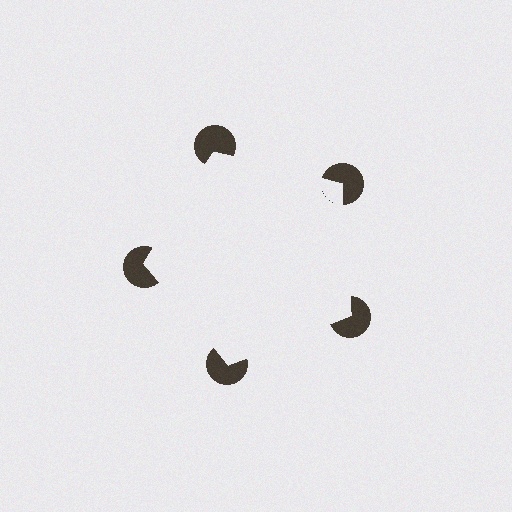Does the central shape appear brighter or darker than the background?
It typically appears slightly brighter than the background, even though no actual brightness change is drawn.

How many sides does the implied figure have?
5 sides.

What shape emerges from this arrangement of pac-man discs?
An illusory pentagon — its edges are inferred from the aligned wedge cuts in the pac-man discs, not physically drawn.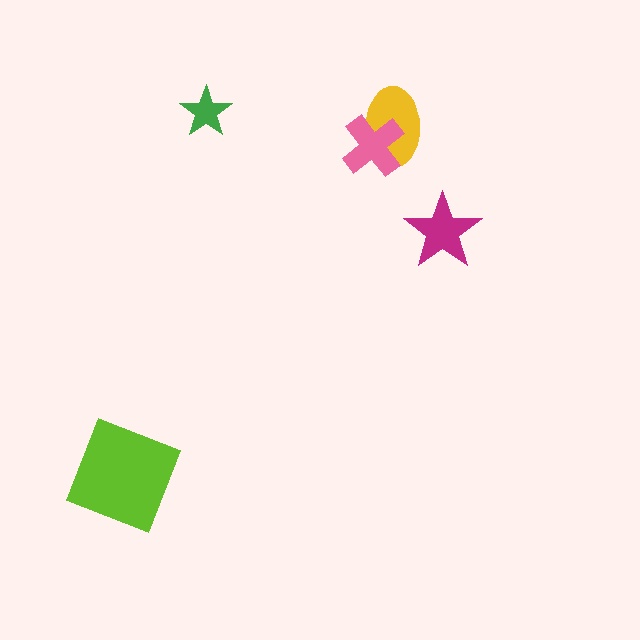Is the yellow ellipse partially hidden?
Yes, it is partially covered by another shape.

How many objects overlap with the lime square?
0 objects overlap with the lime square.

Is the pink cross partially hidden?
No, no other shape covers it.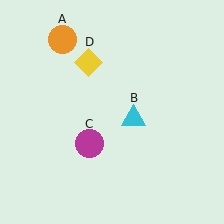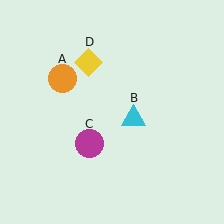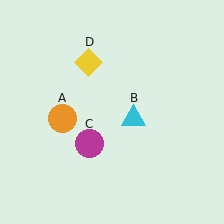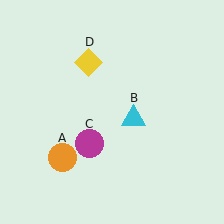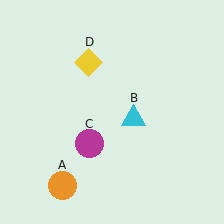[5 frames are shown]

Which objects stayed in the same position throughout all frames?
Cyan triangle (object B) and magenta circle (object C) and yellow diamond (object D) remained stationary.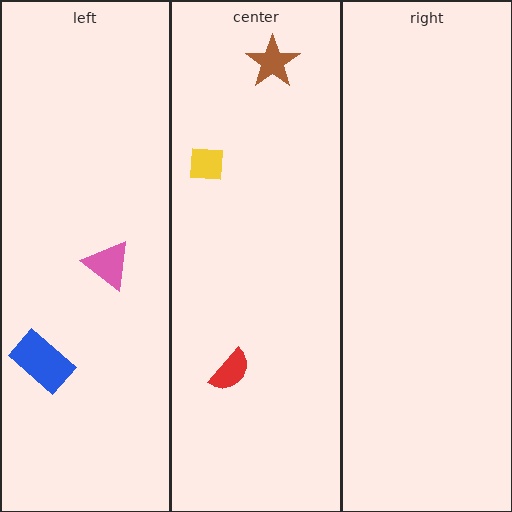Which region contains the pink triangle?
The left region.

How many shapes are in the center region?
3.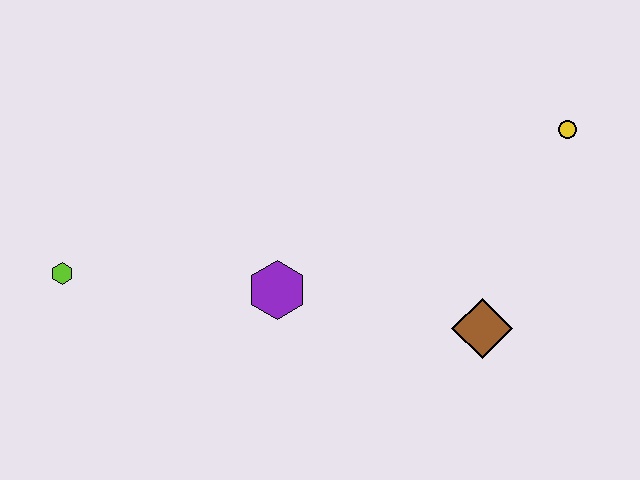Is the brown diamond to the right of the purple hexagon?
Yes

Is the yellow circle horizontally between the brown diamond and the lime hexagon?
No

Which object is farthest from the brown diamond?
The lime hexagon is farthest from the brown diamond.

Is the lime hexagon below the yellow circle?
Yes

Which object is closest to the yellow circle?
The brown diamond is closest to the yellow circle.